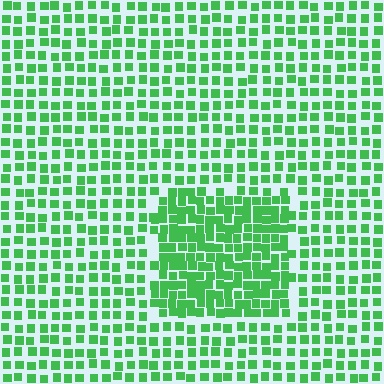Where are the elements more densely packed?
The elements are more densely packed inside the rectangle boundary.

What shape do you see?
I see a rectangle.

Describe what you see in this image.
The image contains small green elements arranged at two different densities. A rectangle-shaped region is visible where the elements are more densely packed than the surrounding area.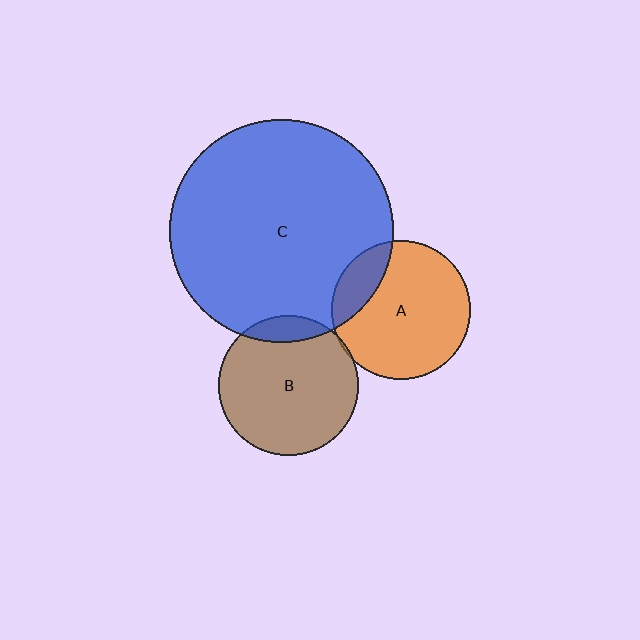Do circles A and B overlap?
Yes.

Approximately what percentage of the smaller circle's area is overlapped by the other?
Approximately 5%.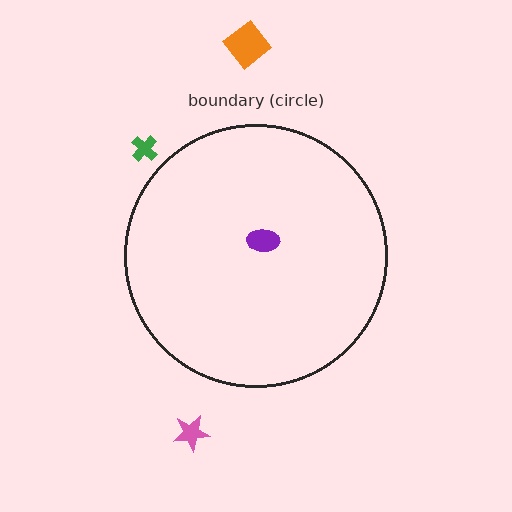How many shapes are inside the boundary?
1 inside, 3 outside.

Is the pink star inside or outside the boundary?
Outside.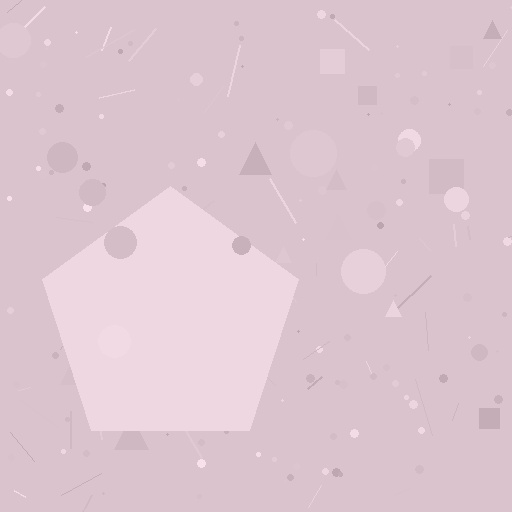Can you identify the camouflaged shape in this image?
The camouflaged shape is a pentagon.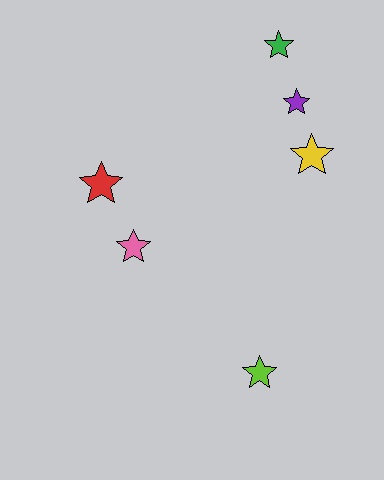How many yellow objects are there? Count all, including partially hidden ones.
There is 1 yellow object.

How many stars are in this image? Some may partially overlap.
There are 6 stars.